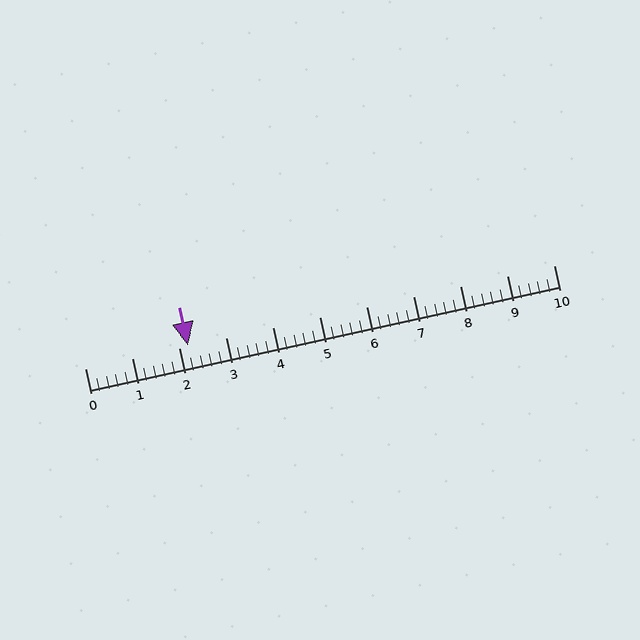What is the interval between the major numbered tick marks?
The major tick marks are spaced 1 units apart.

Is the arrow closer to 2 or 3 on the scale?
The arrow is closer to 2.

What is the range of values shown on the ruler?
The ruler shows values from 0 to 10.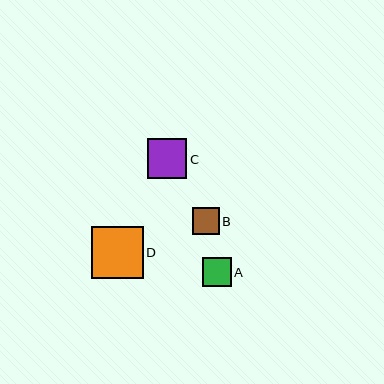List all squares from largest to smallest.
From largest to smallest: D, C, A, B.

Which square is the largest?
Square D is the largest with a size of approximately 52 pixels.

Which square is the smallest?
Square B is the smallest with a size of approximately 27 pixels.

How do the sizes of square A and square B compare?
Square A and square B are approximately the same size.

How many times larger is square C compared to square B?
Square C is approximately 1.5 times the size of square B.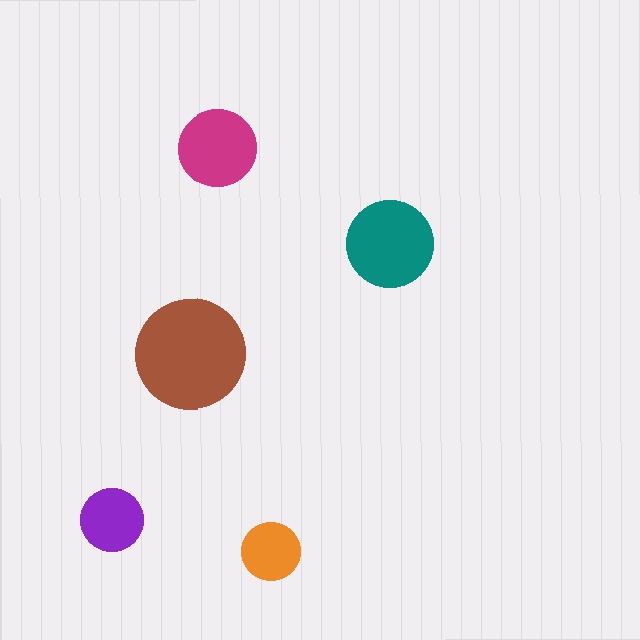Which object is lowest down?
The orange circle is bottommost.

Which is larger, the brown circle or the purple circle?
The brown one.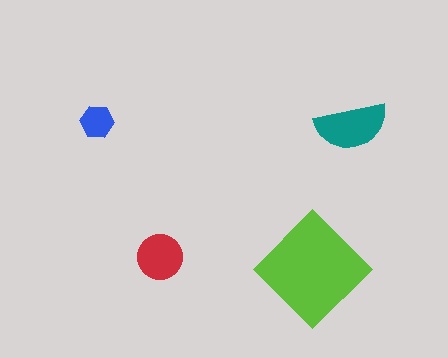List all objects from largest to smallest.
The lime diamond, the teal semicircle, the red circle, the blue hexagon.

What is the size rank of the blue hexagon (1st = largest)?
4th.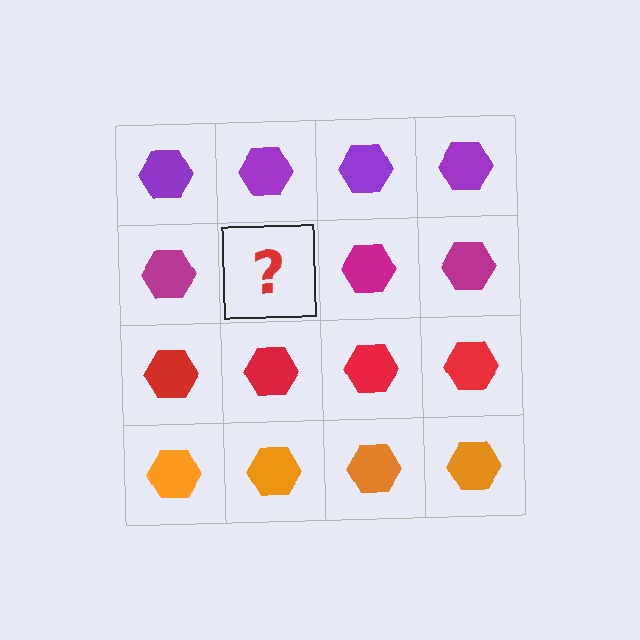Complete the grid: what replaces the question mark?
The question mark should be replaced with a magenta hexagon.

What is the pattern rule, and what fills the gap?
The rule is that each row has a consistent color. The gap should be filled with a magenta hexagon.